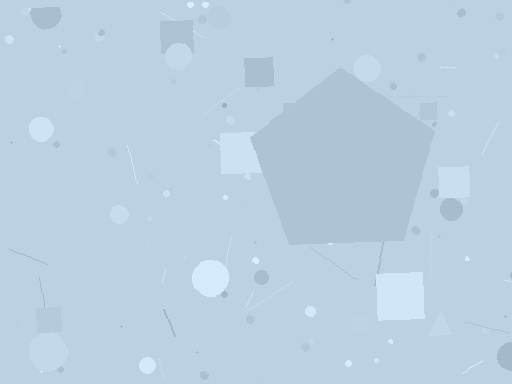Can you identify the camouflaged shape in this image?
The camouflaged shape is a pentagon.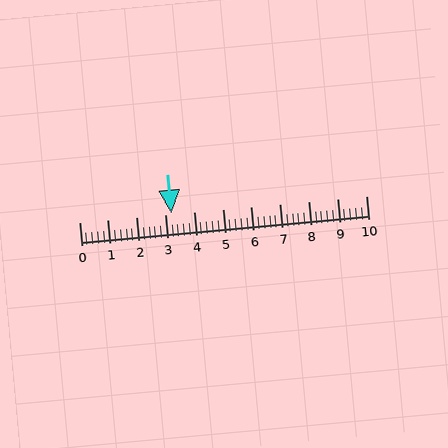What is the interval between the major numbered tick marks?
The major tick marks are spaced 1 units apart.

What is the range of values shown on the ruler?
The ruler shows values from 0 to 10.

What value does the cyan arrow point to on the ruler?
The cyan arrow points to approximately 3.2.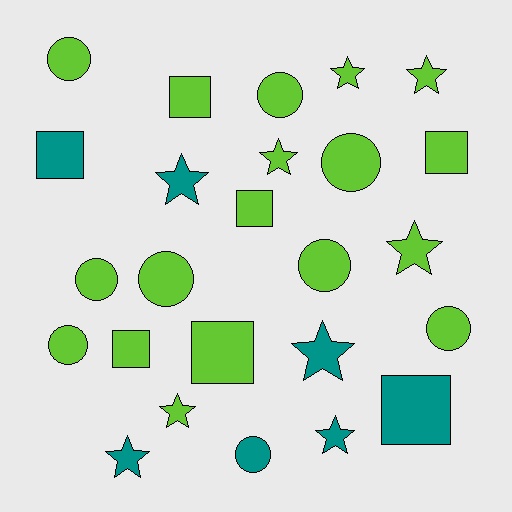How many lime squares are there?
There are 5 lime squares.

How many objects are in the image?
There are 25 objects.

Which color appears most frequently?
Lime, with 18 objects.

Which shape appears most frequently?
Circle, with 9 objects.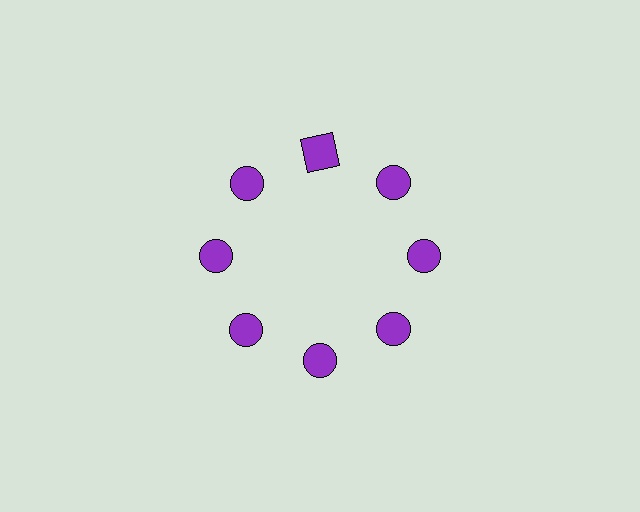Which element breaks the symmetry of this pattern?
The purple square at roughly the 12 o'clock position breaks the symmetry. All other shapes are purple circles.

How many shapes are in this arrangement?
There are 8 shapes arranged in a ring pattern.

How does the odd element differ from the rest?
It has a different shape: square instead of circle.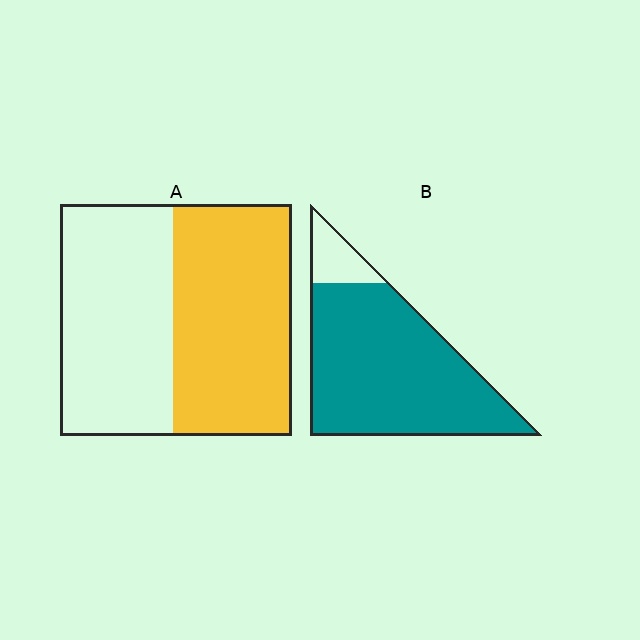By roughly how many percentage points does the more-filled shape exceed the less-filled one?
By roughly 35 percentage points (B over A).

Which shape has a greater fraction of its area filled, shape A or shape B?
Shape B.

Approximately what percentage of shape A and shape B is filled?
A is approximately 50% and B is approximately 90%.